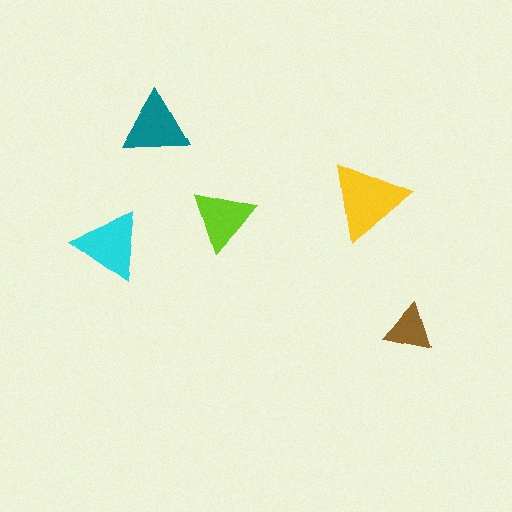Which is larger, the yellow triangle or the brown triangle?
The yellow one.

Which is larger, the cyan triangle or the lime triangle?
The cyan one.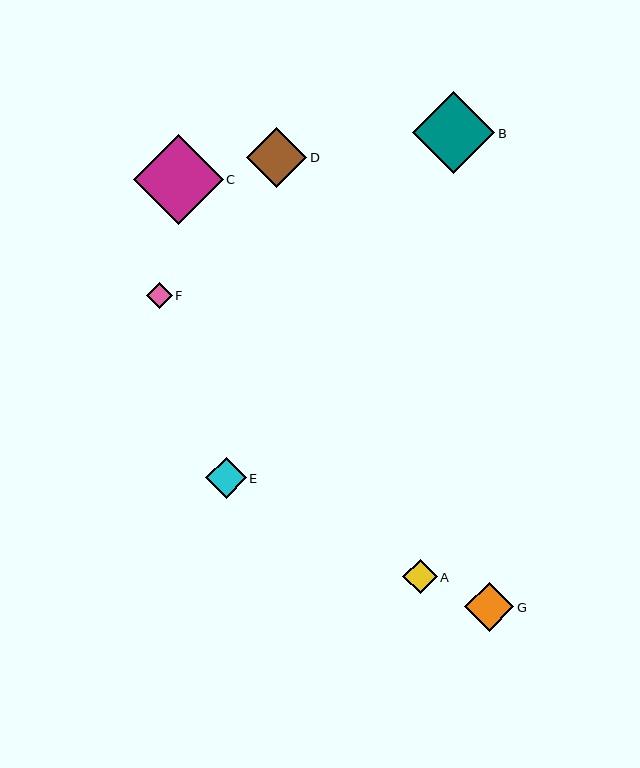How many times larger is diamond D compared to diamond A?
Diamond D is approximately 1.7 times the size of diamond A.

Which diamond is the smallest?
Diamond F is the smallest with a size of approximately 26 pixels.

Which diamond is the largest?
Diamond C is the largest with a size of approximately 90 pixels.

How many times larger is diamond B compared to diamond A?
Diamond B is approximately 2.4 times the size of diamond A.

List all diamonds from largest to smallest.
From largest to smallest: C, B, D, G, E, A, F.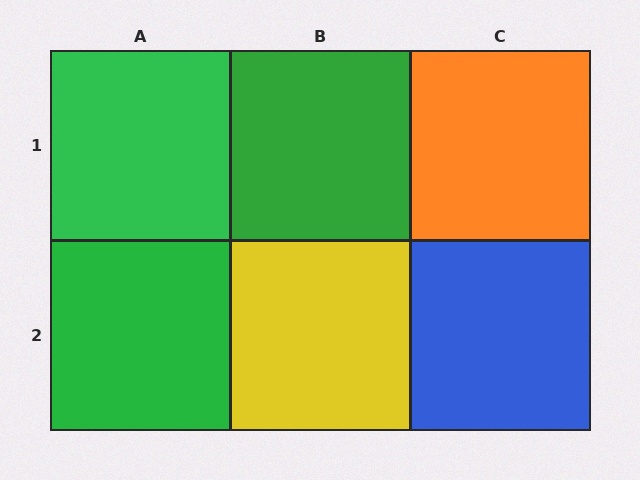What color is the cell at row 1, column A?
Green.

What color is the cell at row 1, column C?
Orange.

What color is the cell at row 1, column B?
Green.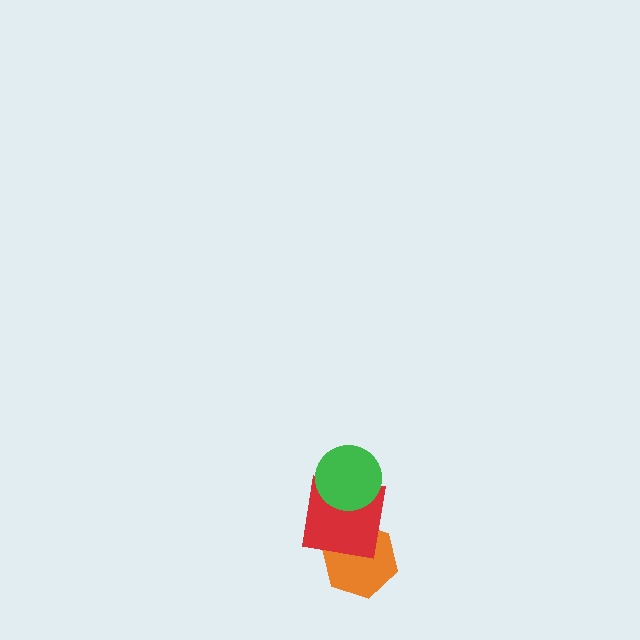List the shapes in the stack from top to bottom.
From top to bottom: the green circle, the red square, the orange hexagon.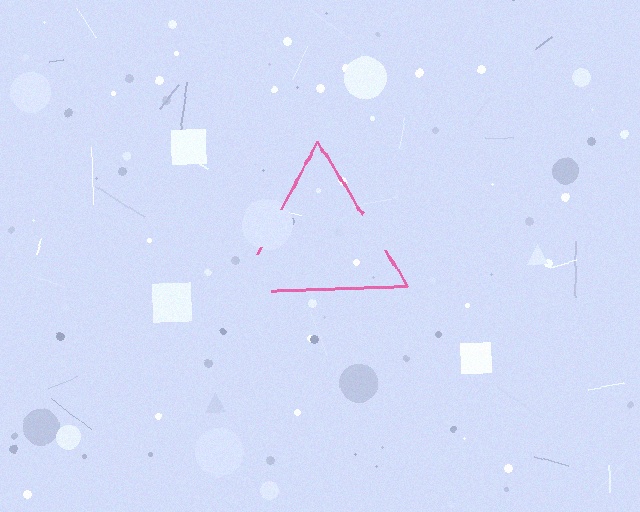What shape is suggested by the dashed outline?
The dashed outline suggests a triangle.